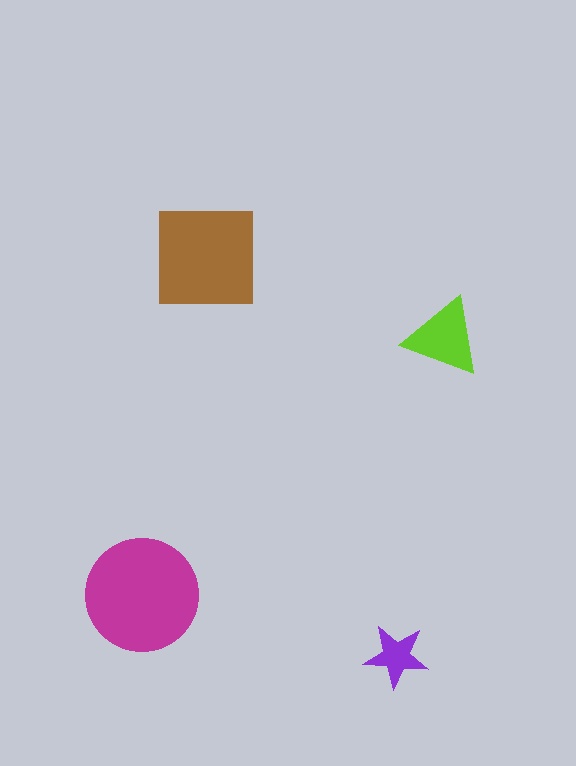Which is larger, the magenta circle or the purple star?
The magenta circle.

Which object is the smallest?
The purple star.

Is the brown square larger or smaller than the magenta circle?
Smaller.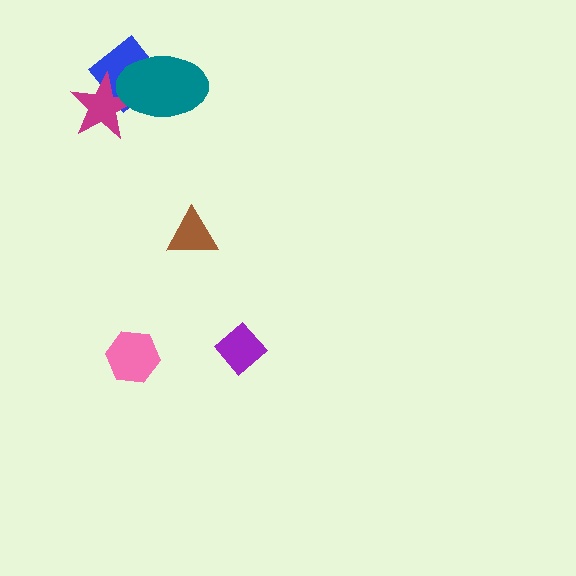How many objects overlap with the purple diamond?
0 objects overlap with the purple diamond.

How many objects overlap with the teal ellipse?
2 objects overlap with the teal ellipse.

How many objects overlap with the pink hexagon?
0 objects overlap with the pink hexagon.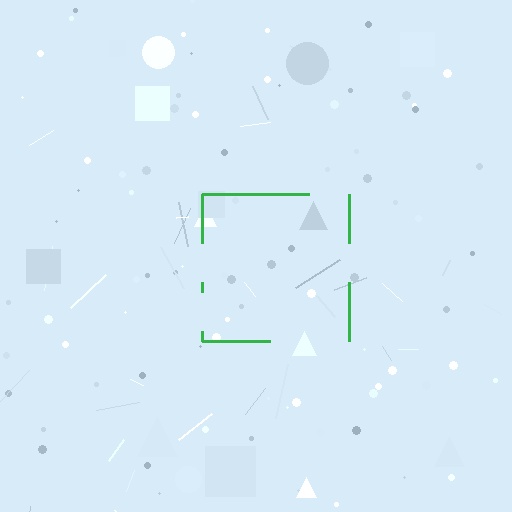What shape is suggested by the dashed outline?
The dashed outline suggests a square.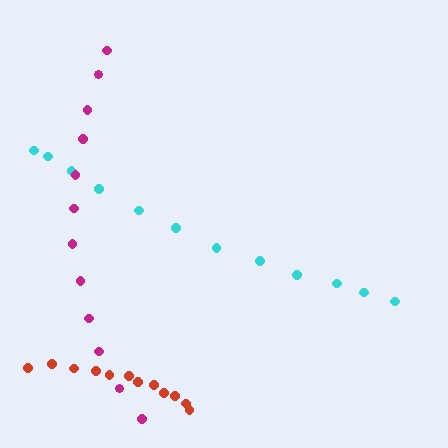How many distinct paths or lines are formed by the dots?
There are 3 distinct paths.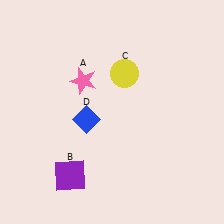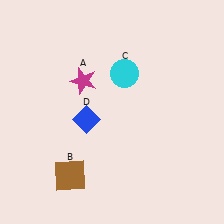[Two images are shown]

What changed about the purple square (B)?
In Image 1, B is purple. In Image 2, it changed to brown.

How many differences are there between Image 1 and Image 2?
There are 3 differences between the two images.